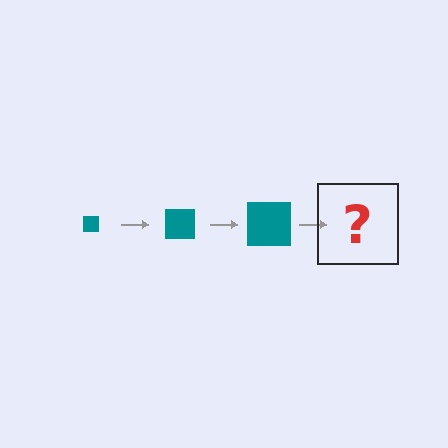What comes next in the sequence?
The next element should be a teal square, larger than the previous one.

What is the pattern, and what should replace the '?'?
The pattern is that the square gets progressively larger each step. The '?' should be a teal square, larger than the previous one.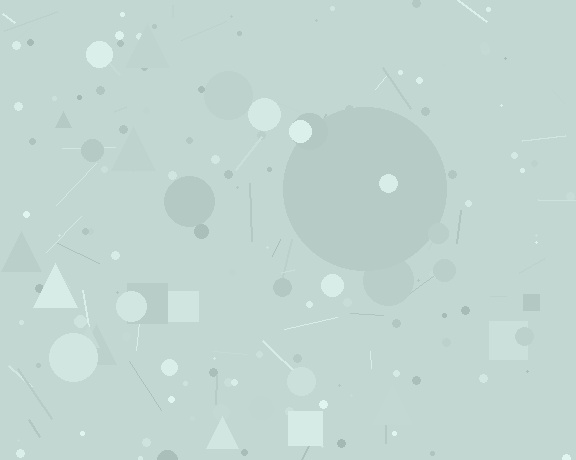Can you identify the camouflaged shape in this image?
The camouflaged shape is a circle.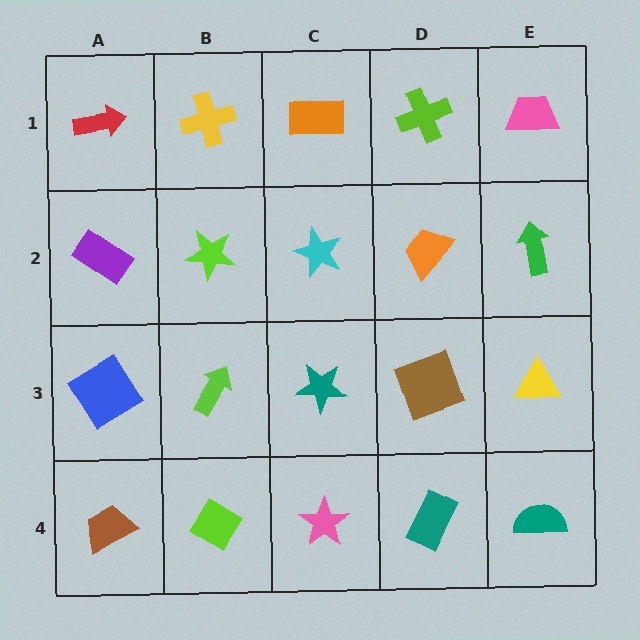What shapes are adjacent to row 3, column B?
A lime star (row 2, column B), a lime diamond (row 4, column B), a blue diamond (row 3, column A), a teal star (row 3, column C).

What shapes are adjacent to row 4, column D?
A brown square (row 3, column D), a pink star (row 4, column C), a teal semicircle (row 4, column E).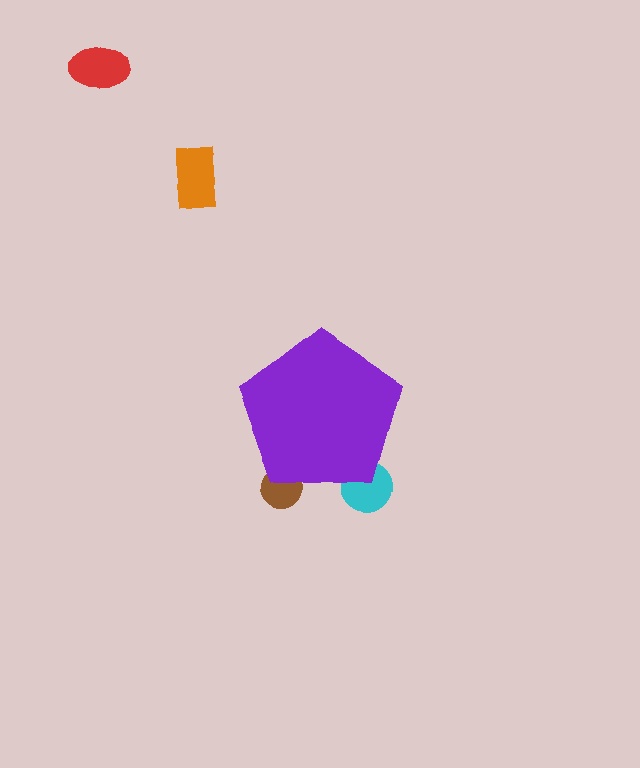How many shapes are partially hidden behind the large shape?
2 shapes are partially hidden.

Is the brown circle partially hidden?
Yes, the brown circle is partially hidden behind the purple pentagon.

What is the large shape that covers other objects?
A purple pentagon.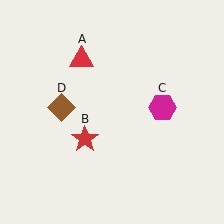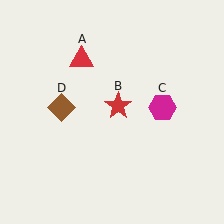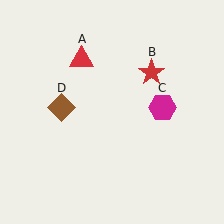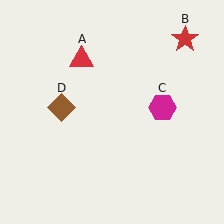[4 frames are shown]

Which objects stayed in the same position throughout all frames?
Red triangle (object A) and magenta hexagon (object C) and brown diamond (object D) remained stationary.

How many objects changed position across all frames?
1 object changed position: red star (object B).